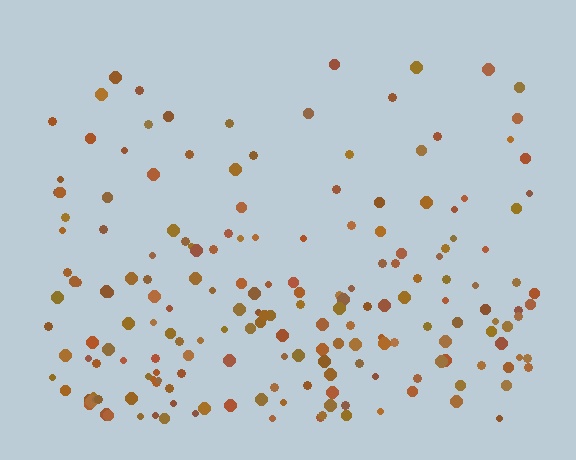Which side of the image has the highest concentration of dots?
The bottom.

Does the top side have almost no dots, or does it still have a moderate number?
Still a moderate number, just noticeably fewer than the bottom.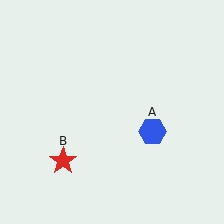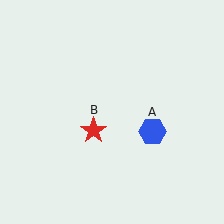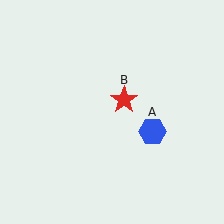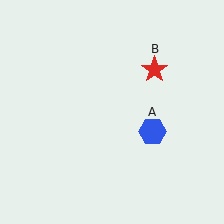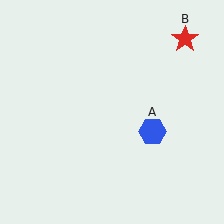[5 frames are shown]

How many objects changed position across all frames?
1 object changed position: red star (object B).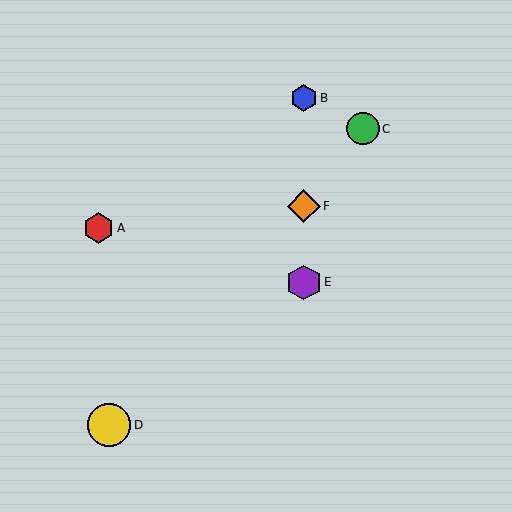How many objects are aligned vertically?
3 objects (B, E, F) are aligned vertically.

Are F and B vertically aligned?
Yes, both are at x≈304.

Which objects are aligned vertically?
Objects B, E, F are aligned vertically.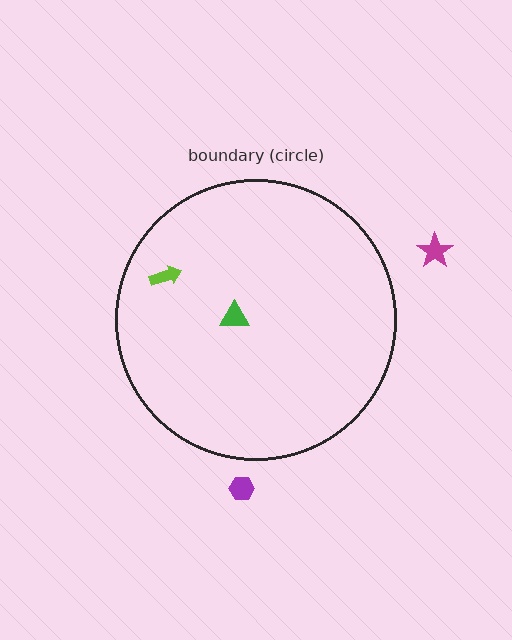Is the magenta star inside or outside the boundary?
Outside.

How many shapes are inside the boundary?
2 inside, 2 outside.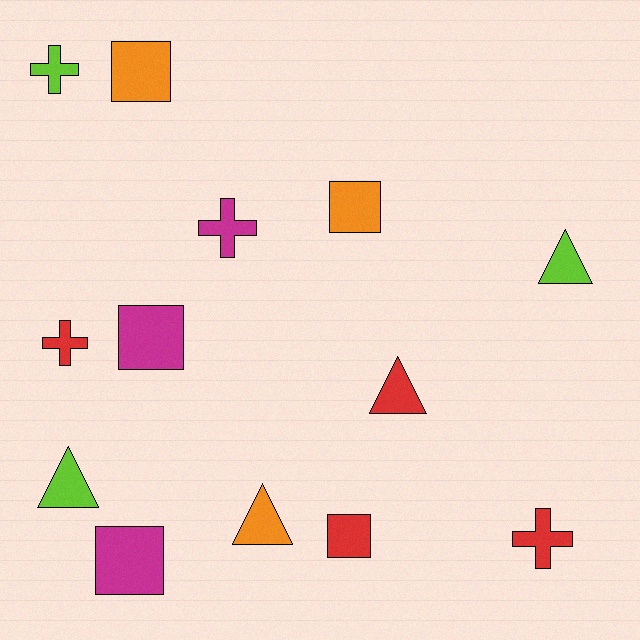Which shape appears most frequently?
Square, with 5 objects.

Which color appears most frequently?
Red, with 4 objects.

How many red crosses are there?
There are 2 red crosses.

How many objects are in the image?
There are 13 objects.